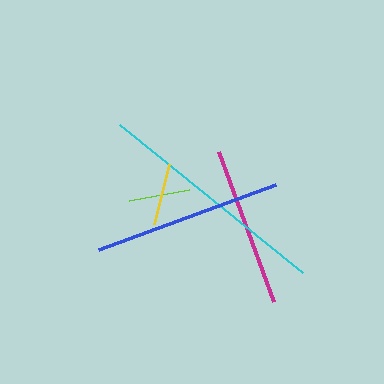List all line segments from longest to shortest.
From longest to shortest: cyan, blue, magenta, yellow, lime.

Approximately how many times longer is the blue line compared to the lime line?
The blue line is approximately 3.1 times the length of the lime line.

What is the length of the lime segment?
The lime segment is approximately 61 pixels long.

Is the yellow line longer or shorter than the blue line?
The blue line is longer than the yellow line.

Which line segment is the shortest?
The lime line is the shortest at approximately 61 pixels.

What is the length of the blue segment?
The blue segment is approximately 188 pixels long.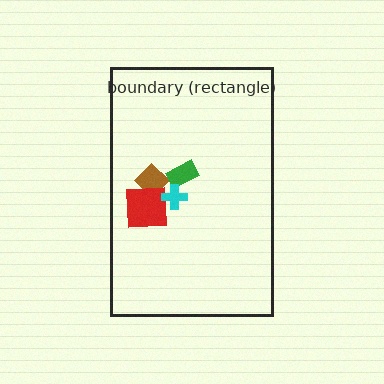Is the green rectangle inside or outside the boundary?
Inside.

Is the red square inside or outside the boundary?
Inside.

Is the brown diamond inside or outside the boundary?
Inside.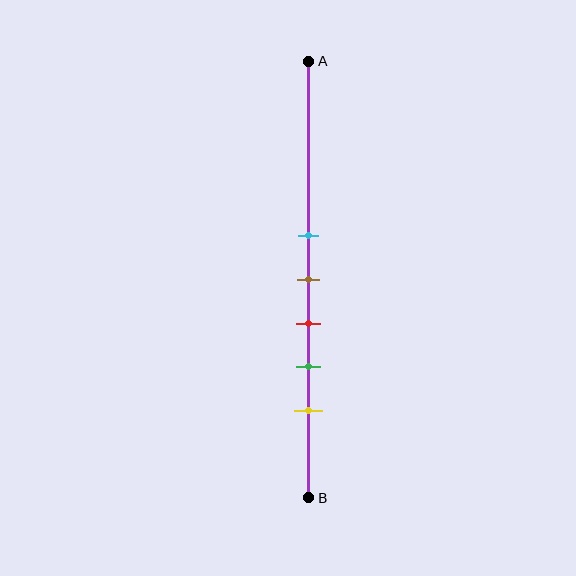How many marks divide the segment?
There are 5 marks dividing the segment.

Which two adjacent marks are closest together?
The cyan and brown marks are the closest adjacent pair.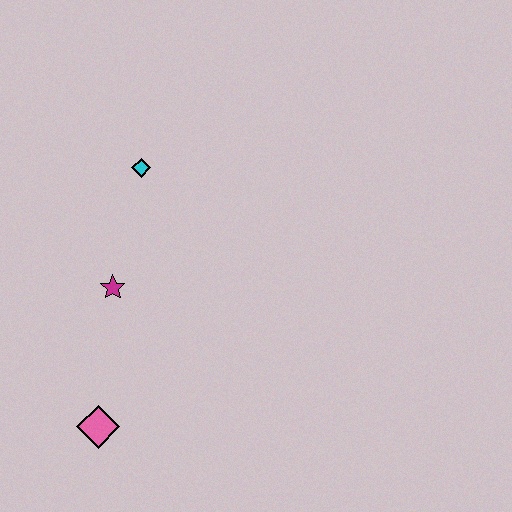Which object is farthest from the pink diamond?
The cyan diamond is farthest from the pink diamond.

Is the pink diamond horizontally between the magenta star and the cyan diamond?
No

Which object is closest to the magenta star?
The cyan diamond is closest to the magenta star.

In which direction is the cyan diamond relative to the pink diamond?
The cyan diamond is above the pink diamond.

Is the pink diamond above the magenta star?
No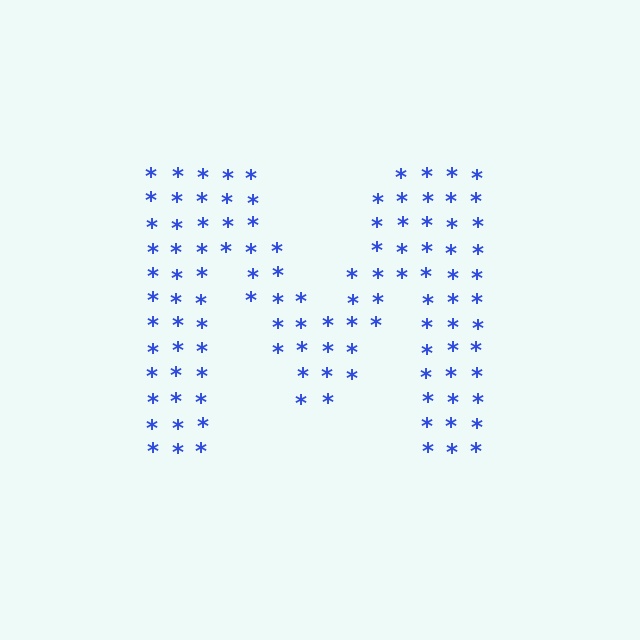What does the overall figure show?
The overall figure shows the letter M.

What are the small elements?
The small elements are asterisks.